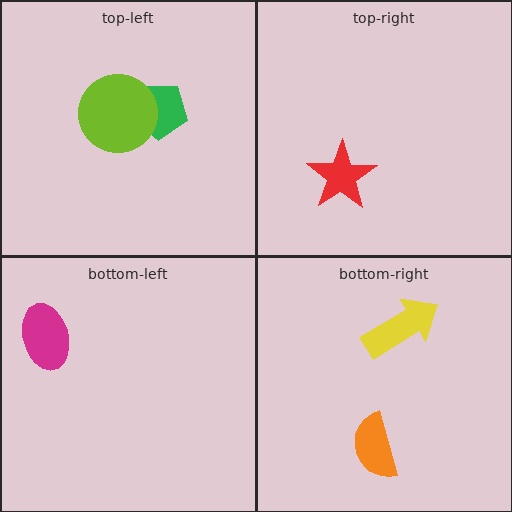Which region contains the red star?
The top-right region.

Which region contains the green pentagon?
The top-left region.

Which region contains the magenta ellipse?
The bottom-left region.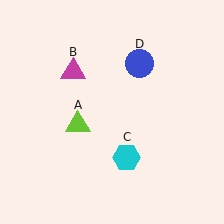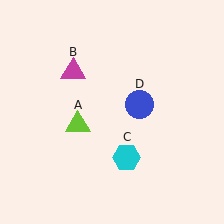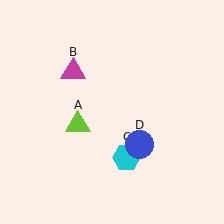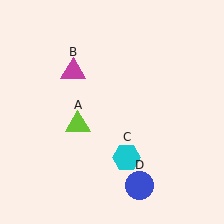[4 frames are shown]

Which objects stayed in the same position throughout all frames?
Lime triangle (object A) and magenta triangle (object B) and cyan hexagon (object C) remained stationary.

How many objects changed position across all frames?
1 object changed position: blue circle (object D).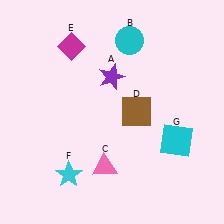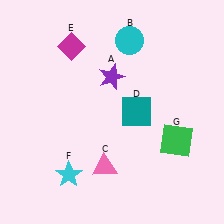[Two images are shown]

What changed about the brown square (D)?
In Image 1, D is brown. In Image 2, it changed to teal.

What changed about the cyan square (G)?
In Image 1, G is cyan. In Image 2, it changed to green.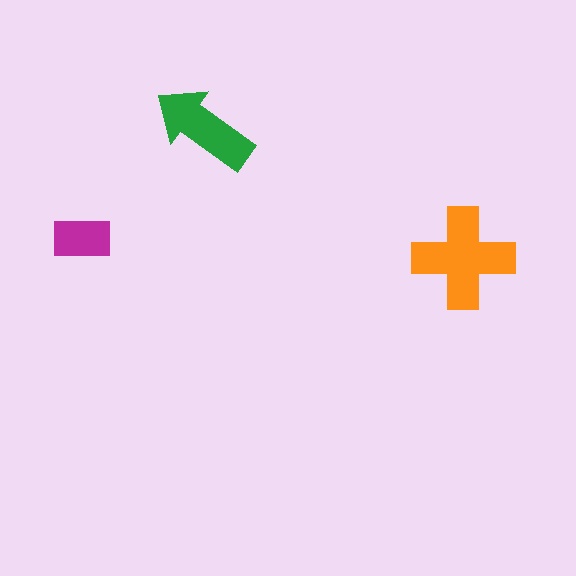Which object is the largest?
The orange cross.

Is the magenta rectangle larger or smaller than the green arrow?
Smaller.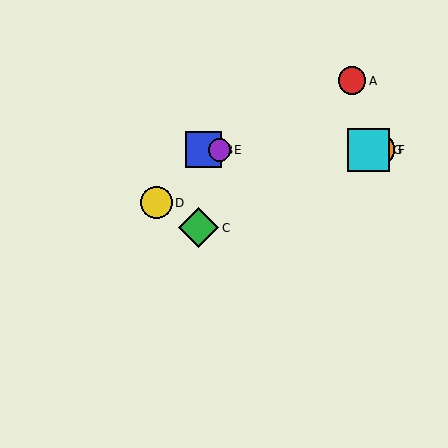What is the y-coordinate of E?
Object E is at y≈150.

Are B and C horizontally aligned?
No, B is at y≈150 and C is at y≈228.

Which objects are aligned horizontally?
Objects B, E, F, G are aligned horizontally.